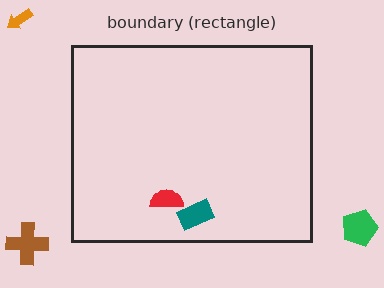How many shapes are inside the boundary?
2 inside, 3 outside.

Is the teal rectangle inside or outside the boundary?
Inside.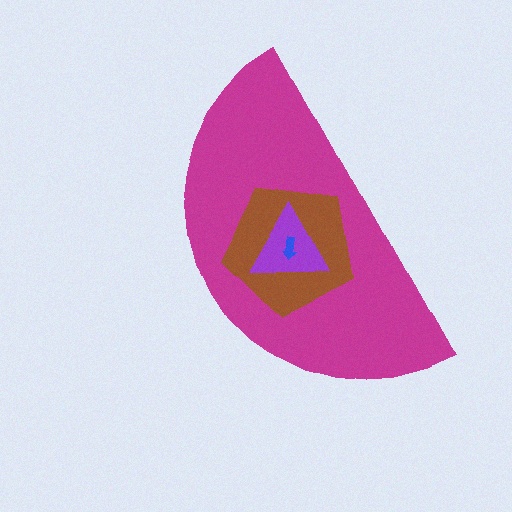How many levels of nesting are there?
4.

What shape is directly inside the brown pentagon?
The purple triangle.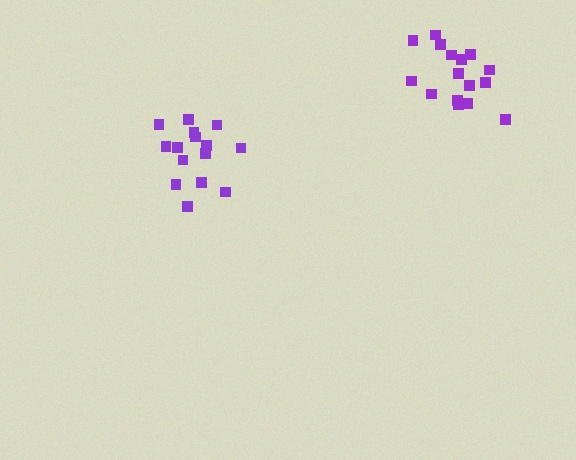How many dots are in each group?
Group 1: 15 dots, Group 2: 16 dots (31 total).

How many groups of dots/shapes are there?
There are 2 groups.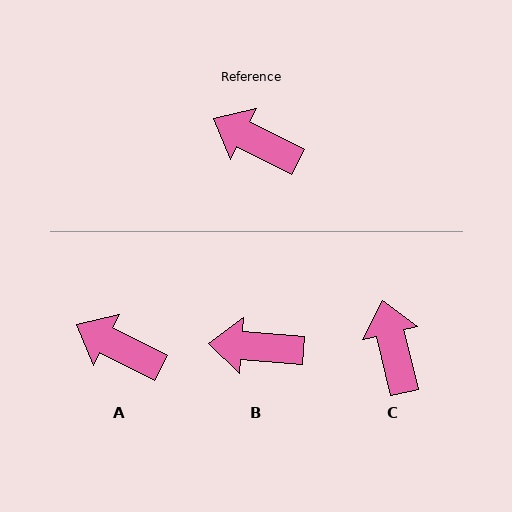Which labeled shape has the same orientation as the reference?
A.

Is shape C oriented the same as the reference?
No, it is off by about 49 degrees.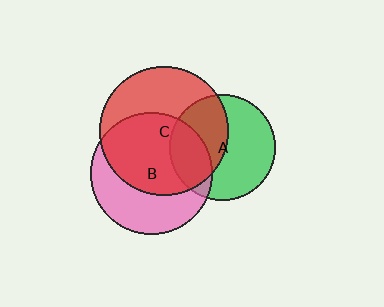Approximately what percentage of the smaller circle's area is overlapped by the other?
Approximately 25%.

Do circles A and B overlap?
Yes.